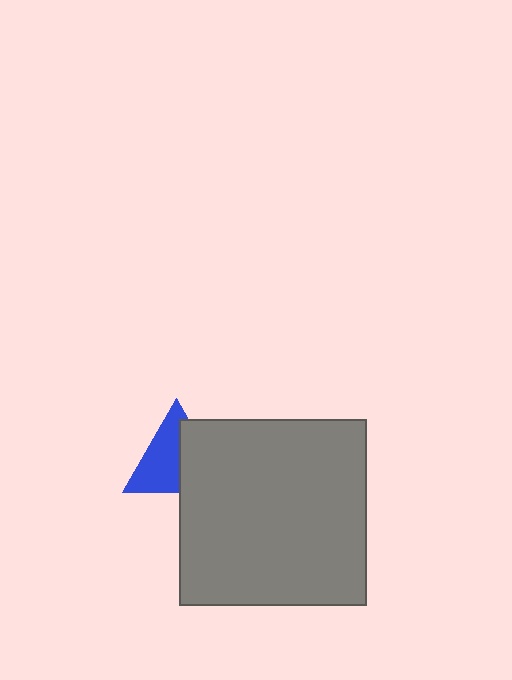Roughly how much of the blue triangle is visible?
About half of it is visible (roughly 57%).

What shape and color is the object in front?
The object in front is a gray square.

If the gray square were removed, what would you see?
You would see the complete blue triangle.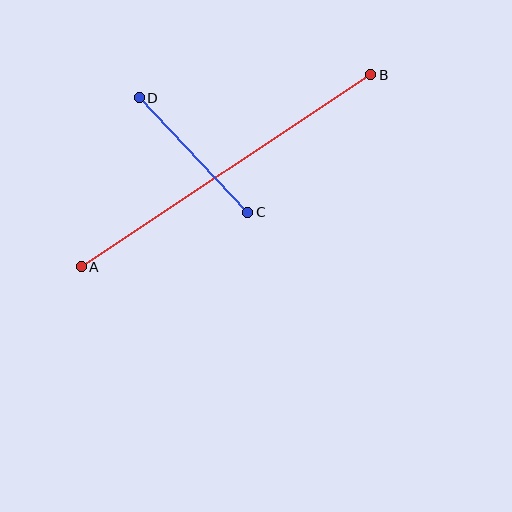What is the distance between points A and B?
The distance is approximately 347 pixels.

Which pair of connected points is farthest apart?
Points A and B are farthest apart.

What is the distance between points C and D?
The distance is approximately 158 pixels.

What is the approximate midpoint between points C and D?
The midpoint is at approximately (193, 155) pixels.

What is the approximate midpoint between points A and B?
The midpoint is at approximately (226, 171) pixels.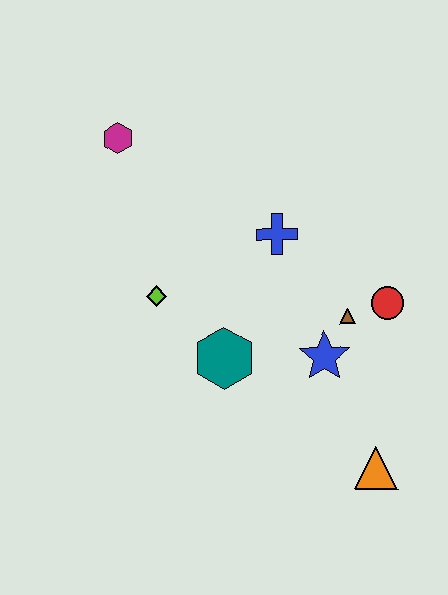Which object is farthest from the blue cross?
The orange triangle is farthest from the blue cross.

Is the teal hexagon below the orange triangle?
No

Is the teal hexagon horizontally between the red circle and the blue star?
No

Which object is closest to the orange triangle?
The blue star is closest to the orange triangle.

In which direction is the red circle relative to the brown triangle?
The red circle is to the right of the brown triangle.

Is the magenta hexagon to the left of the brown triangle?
Yes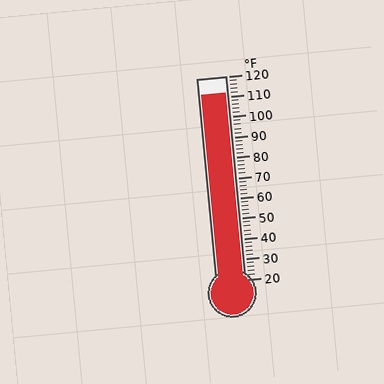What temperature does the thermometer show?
The thermometer shows approximately 112°F.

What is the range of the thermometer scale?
The thermometer scale ranges from 20°F to 120°F.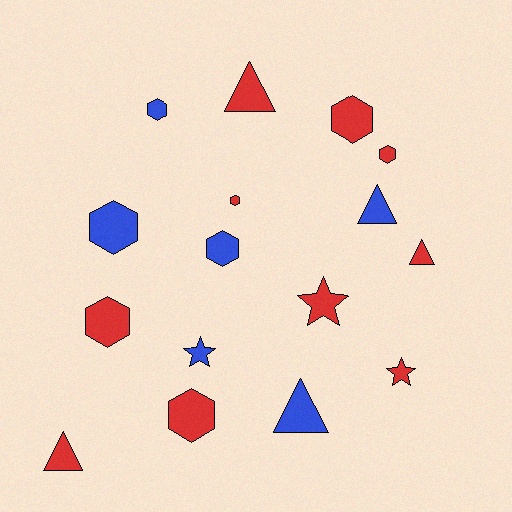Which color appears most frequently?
Red, with 10 objects.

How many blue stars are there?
There is 1 blue star.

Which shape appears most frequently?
Hexagon, with 8 objects.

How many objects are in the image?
There are 16 objects.